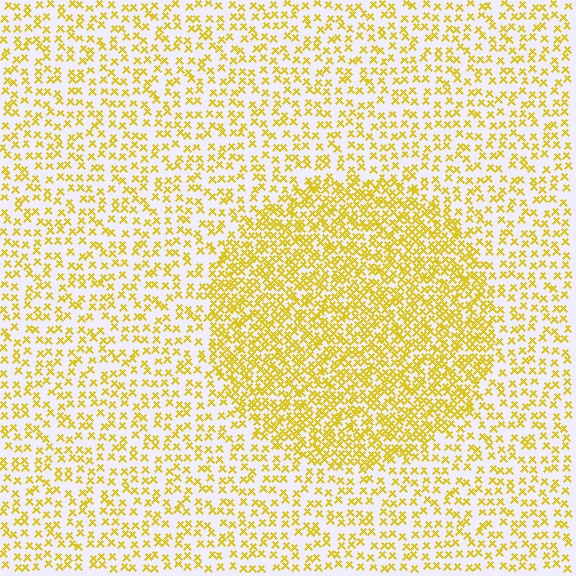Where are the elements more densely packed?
The elements are more densely packed inside the circle boundary.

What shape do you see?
I see a circle.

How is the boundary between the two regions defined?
The boundary is defined by a change in element density (approximately 2.1x ratio). All elements are the same color, size, and shape.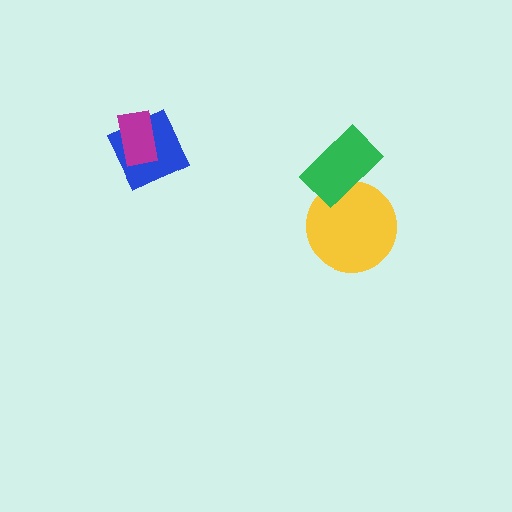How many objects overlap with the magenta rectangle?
1 object overlaps with the magenta rectangle.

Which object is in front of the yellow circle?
The green rectangle is in front of the yellow circle.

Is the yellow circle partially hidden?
Yes, it is partially covered by another shape.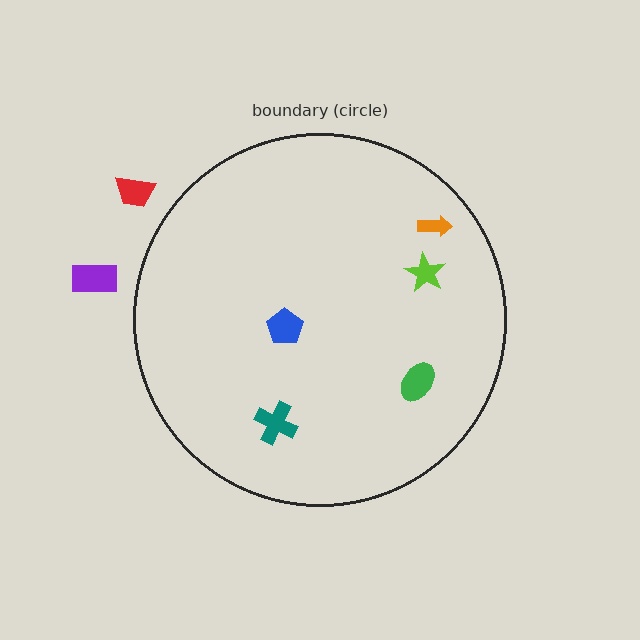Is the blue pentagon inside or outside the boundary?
Inside.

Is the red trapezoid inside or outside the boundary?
Outside.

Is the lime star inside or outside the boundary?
Inside.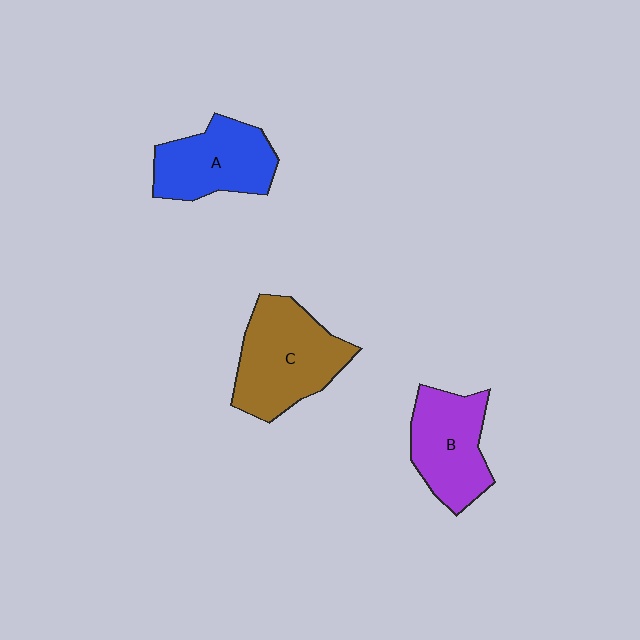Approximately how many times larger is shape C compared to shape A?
Approximately 1.2 times.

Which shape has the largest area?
Shape C (brown).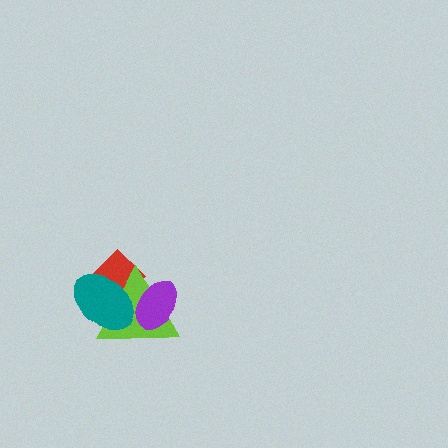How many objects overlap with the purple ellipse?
3 objects overlap with the purple ellipse.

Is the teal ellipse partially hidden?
Yes, it is partially covered by another shape.